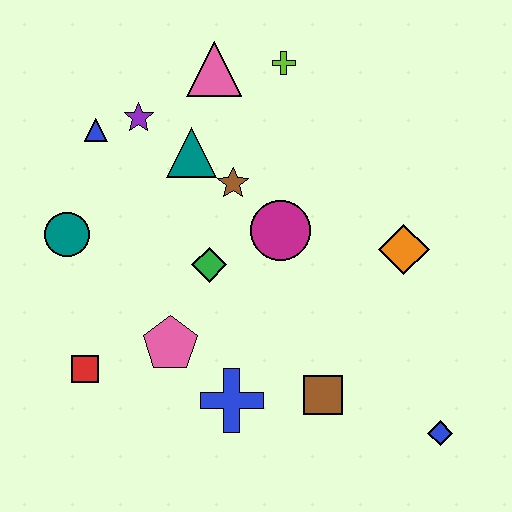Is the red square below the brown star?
Yes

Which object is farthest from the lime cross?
The blue diamond is farthest from the lime cross.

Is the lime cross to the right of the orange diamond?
No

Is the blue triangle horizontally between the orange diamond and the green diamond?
No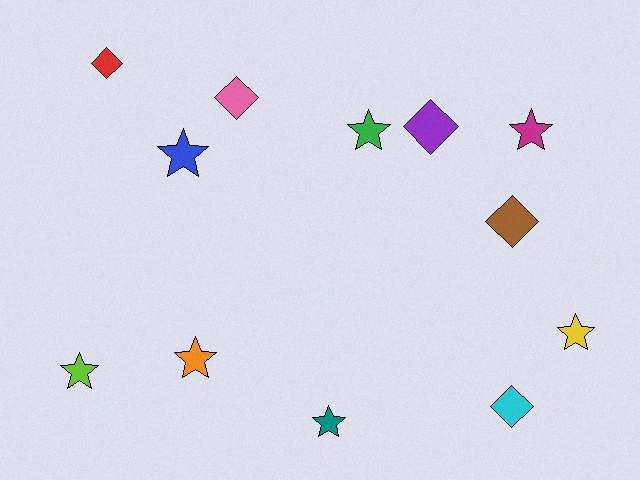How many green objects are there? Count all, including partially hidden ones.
There is 1 green object.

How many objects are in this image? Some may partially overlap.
There are 12 objects.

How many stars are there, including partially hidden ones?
There are 7 stars.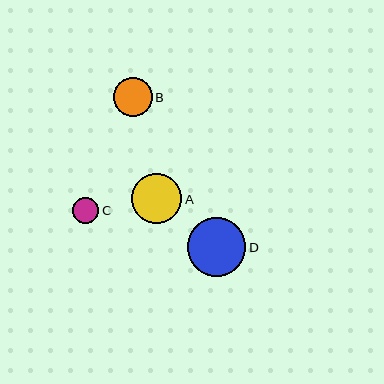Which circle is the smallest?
Circle C is the smallest with a size of approximately 26 pixels.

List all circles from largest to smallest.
From largest to smallest: D, A, B, C.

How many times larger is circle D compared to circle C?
Circle D is approximately 2.3 times the size of circle C.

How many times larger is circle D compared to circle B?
Circle D is approximately 1.5 times the size of circle B.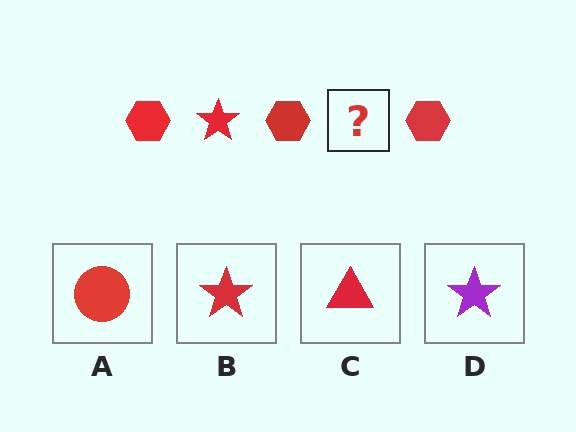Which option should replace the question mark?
Option B.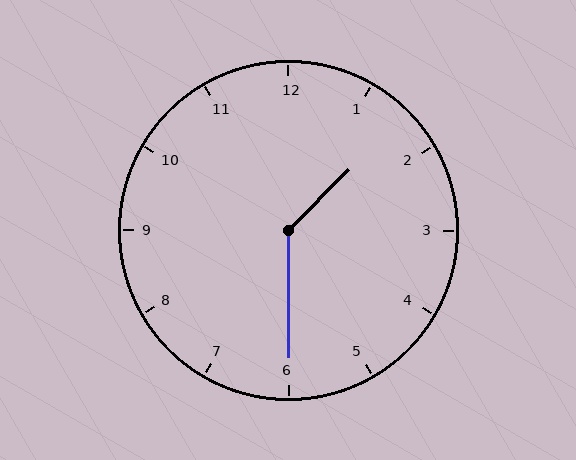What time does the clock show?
1:30.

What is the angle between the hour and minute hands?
Approximately 135 degrees.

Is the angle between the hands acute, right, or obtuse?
It is obtuse.